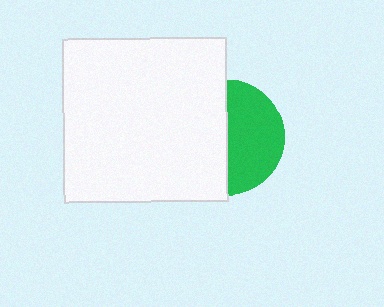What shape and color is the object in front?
The object in front is a white square.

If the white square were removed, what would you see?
You would see the complete green circle.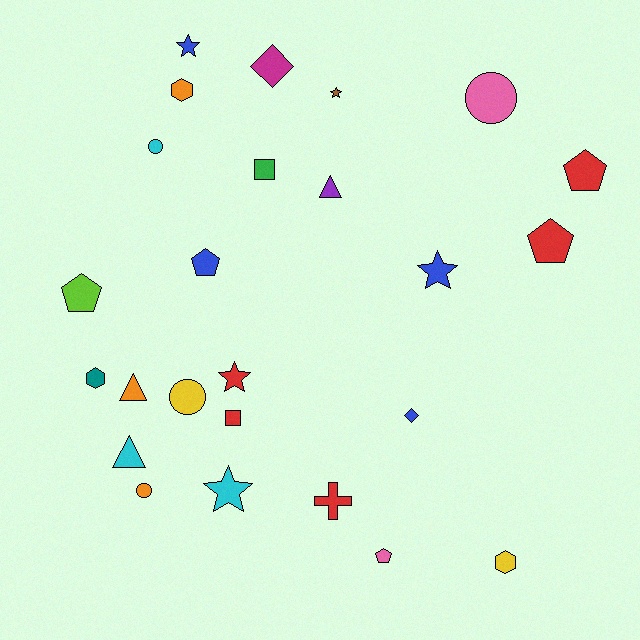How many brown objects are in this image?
There is 1 brown object.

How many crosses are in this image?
There is 1 cross.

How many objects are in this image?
There are 25 objects.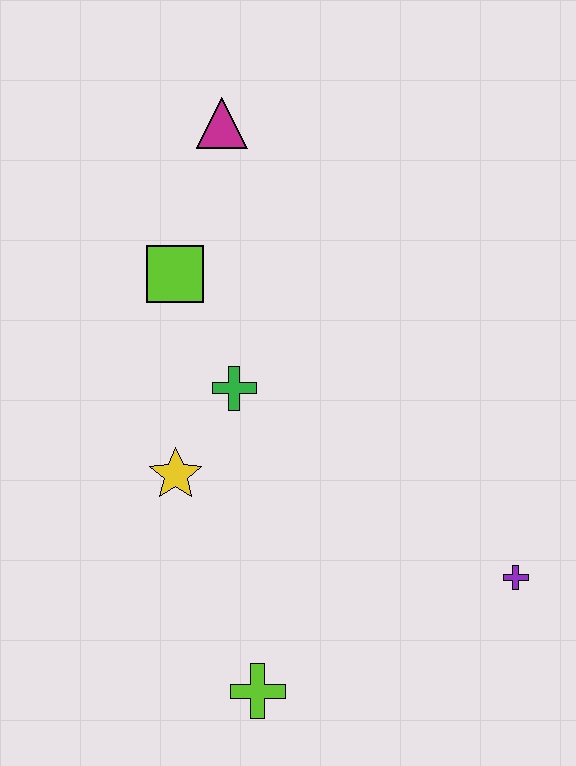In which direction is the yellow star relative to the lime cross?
The yellow star is above the lime cross.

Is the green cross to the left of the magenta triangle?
No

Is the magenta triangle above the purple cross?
Yes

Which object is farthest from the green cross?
The purple cross is farthest from the green cross.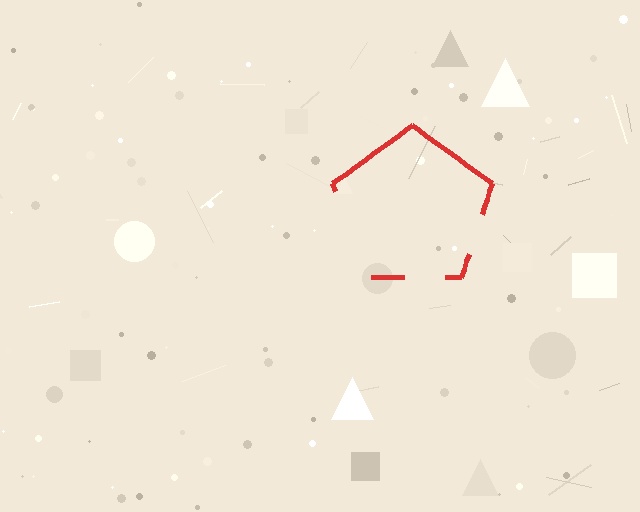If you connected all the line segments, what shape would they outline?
They would outline a pentagon.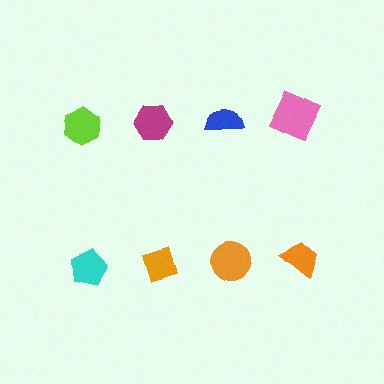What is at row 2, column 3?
An orange circle.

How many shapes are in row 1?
4 shapes.